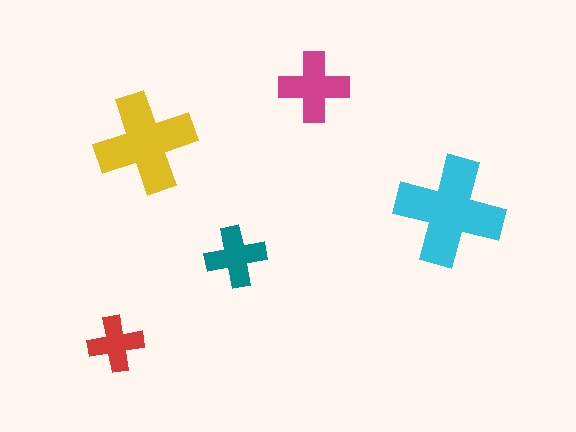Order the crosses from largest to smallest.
the cyan one, the yellow one, the magenta one, the teal one, the red one.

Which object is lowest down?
The red cross is bottommost.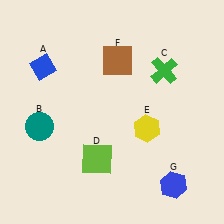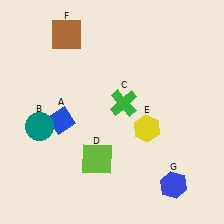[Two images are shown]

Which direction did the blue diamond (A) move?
The blue diamond (A) moved down.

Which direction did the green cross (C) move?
The green cross (C) moved left.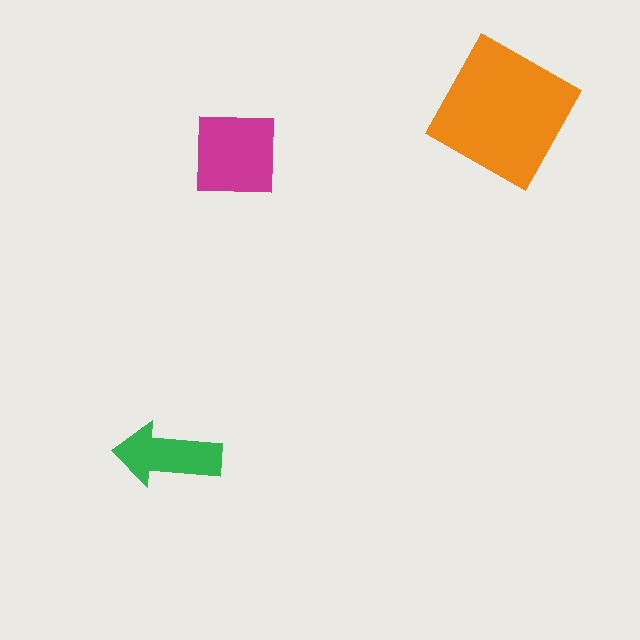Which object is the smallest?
The green arrow.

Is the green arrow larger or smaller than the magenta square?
Smaller.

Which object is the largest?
The orange square.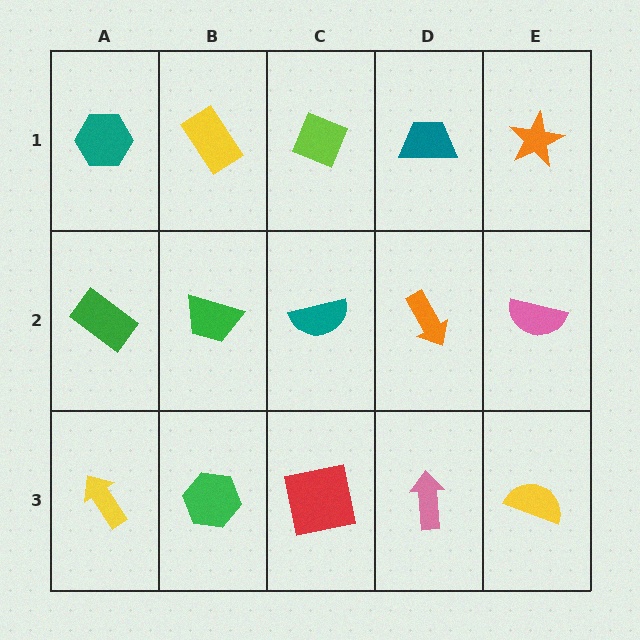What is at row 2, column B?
A green trapezoid.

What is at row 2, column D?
An orange arrow.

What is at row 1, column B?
A yellow rectangle.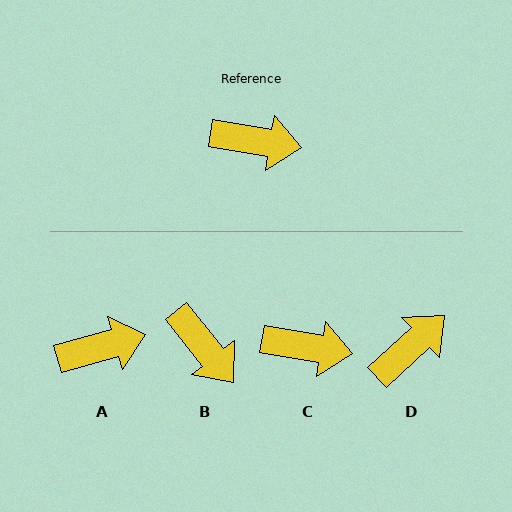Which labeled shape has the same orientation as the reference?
C.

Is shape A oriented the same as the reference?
No, it is off by about 25 degrees.